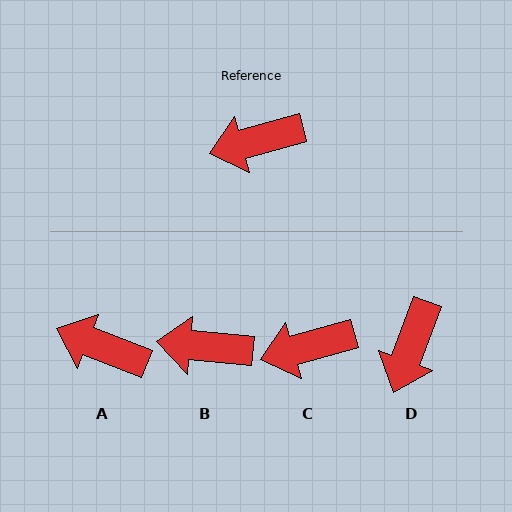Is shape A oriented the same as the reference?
No, it is off by about 37 degrees.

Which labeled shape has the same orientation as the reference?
C.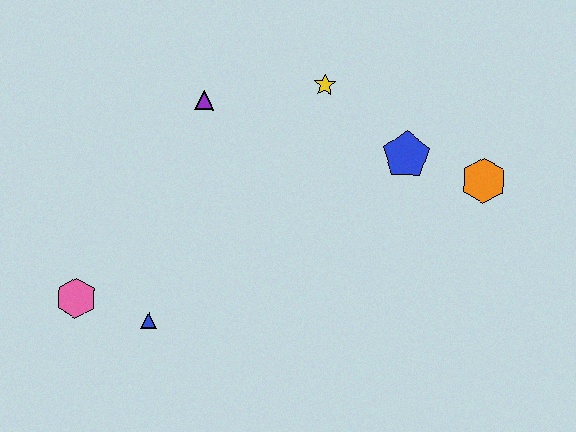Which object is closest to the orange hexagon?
The blue pentagon is closest to the orange hexagon.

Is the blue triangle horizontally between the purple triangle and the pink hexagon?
Yes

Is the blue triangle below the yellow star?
Yes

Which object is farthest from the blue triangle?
The orange hexagon is farthest from the blue triangle.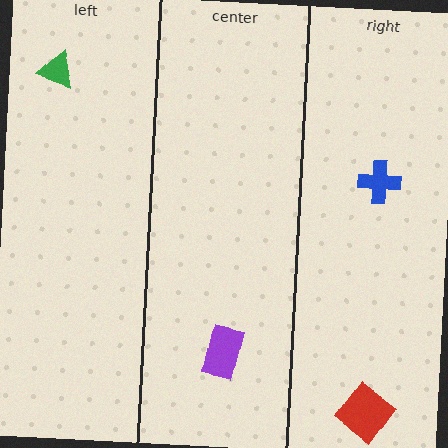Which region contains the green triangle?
The left region.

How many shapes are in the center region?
1.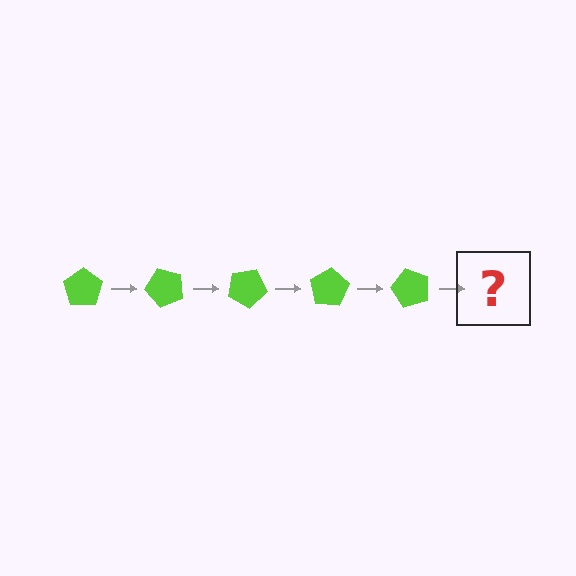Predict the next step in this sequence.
The next step is a lime pentagon rotated 250 degrees.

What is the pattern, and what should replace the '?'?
The pattern is that the pentagon rotates 50 degrees each step. The '?' should be a lime pentagon rotated 250 degrees.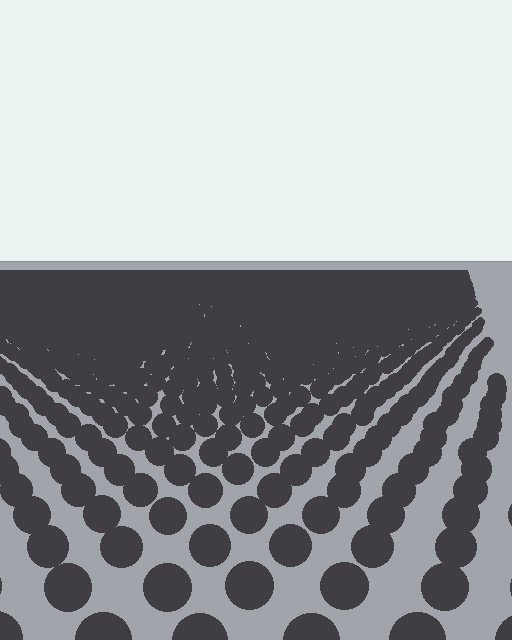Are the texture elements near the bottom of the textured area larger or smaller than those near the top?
Larger. Near the bottom, elements are closer to the viewer and appear at a bigger on-screen size.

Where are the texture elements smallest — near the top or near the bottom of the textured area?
Near the top.